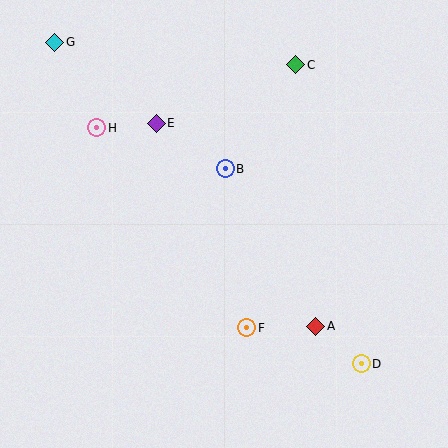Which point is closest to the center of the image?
Point B at (225, 169) is closest to the center.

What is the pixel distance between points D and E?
The distance between D and E is 316 pixels.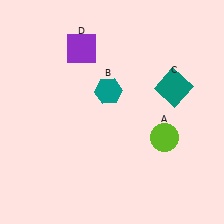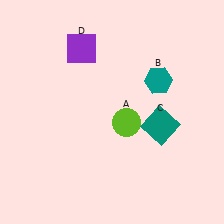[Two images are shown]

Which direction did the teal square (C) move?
The teal square (C) moved down.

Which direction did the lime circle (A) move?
The lime circle (A) moved left.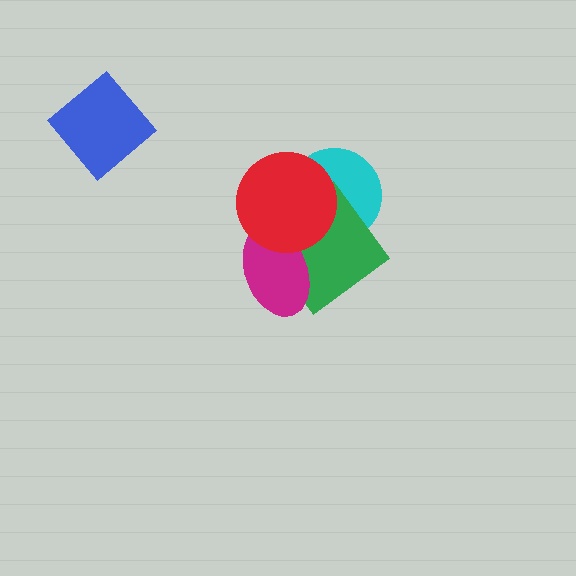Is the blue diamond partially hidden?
No, no other shape covers it.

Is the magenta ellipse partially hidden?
Yes, it is partially covered by another shape.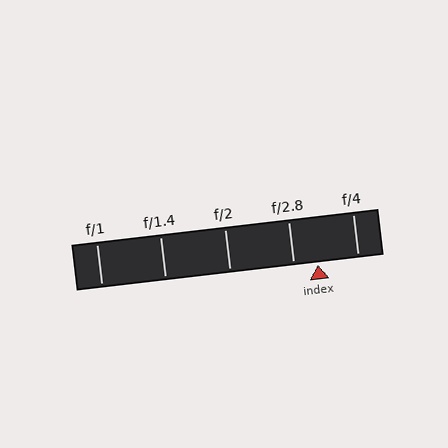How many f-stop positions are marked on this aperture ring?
There are 5 f-stop positions marked.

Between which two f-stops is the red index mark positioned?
The index mark is between f/2.8 and f/4.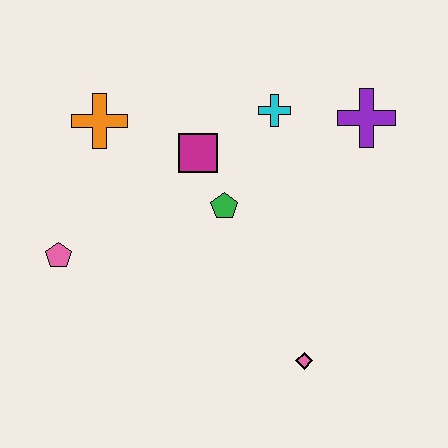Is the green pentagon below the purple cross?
Yes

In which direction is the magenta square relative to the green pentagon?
The magenta square is above the green pentagon.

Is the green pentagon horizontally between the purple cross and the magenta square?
Yes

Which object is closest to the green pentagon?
The magenta square is closest to the green pentagon.